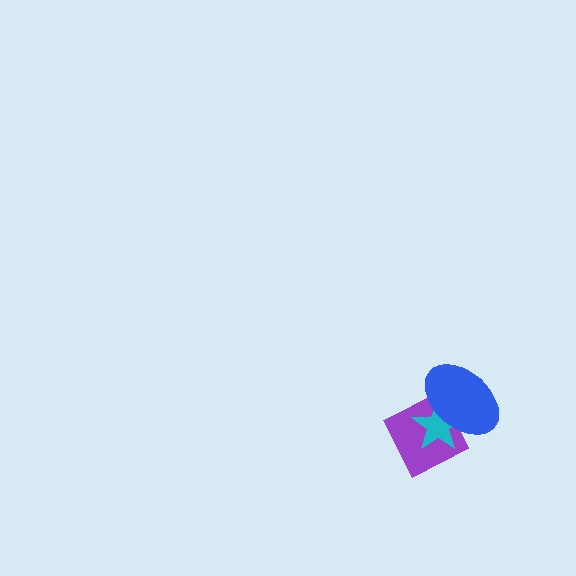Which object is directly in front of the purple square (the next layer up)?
The cyan star is directly in front of the purple square.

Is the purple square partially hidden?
Yes, it is partially covered by another shape.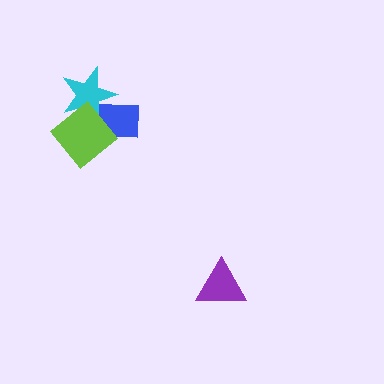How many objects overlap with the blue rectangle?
2 objects overlap with the blue rectangle.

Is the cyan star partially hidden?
Yes, it is partially covered by another shape.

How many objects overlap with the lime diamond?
2 objects overlap with the lime diamond.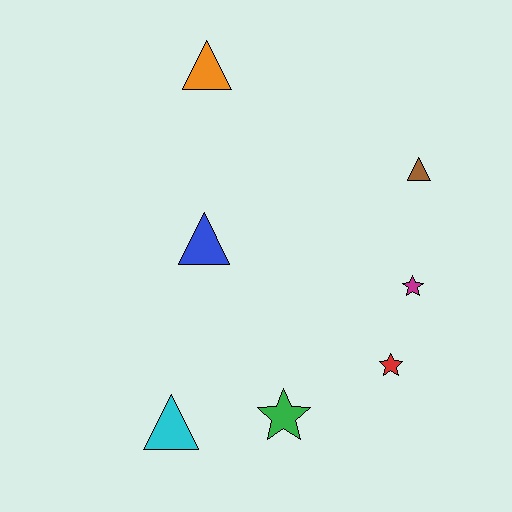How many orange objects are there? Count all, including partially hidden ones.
There is 1 orange object.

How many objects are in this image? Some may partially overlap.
There are 7 objects.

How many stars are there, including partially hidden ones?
There are 3 stars.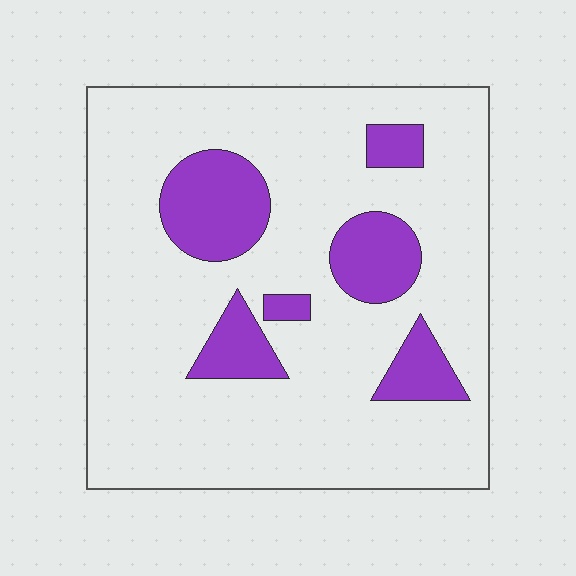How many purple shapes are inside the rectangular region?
6.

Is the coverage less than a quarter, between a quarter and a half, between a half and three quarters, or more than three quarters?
Less than a quarter.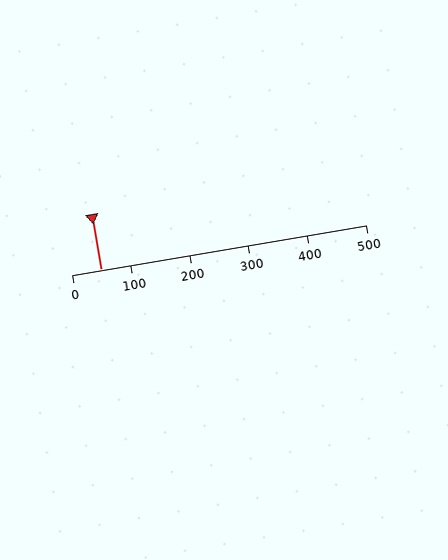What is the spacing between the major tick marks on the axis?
The major ticks are spaced 100 apart.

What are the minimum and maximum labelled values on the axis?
The axis runs from 0 to 500.